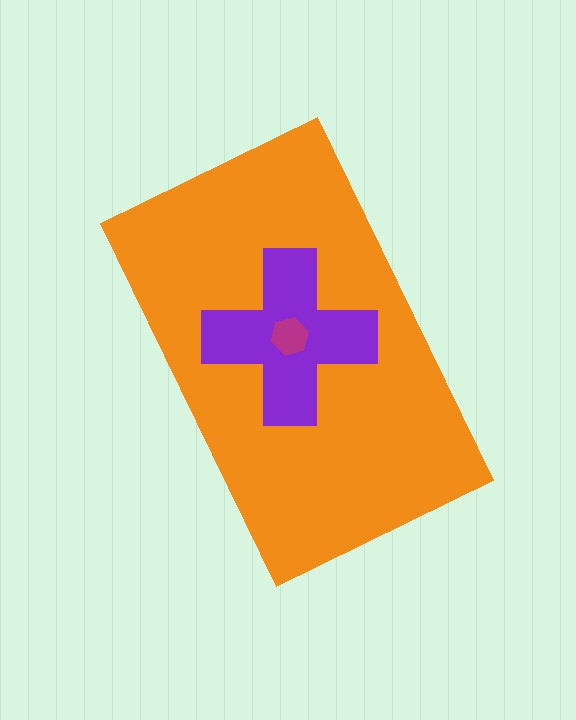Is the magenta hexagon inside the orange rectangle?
Yes.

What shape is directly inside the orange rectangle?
The purple cross.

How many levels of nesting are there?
3.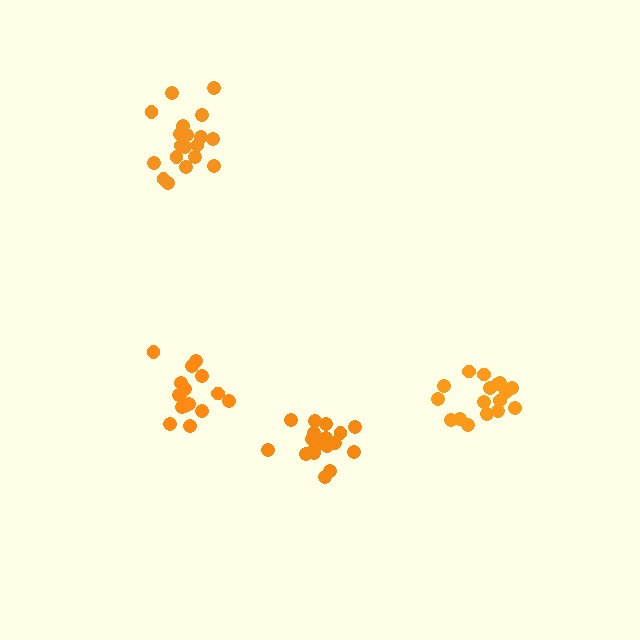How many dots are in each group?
Group 1: 19 dots, Group 2: 18 dots, Group 3: 17 dots, Group 4: 16 dots (70 total).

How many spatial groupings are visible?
There are 4 spatial groupings.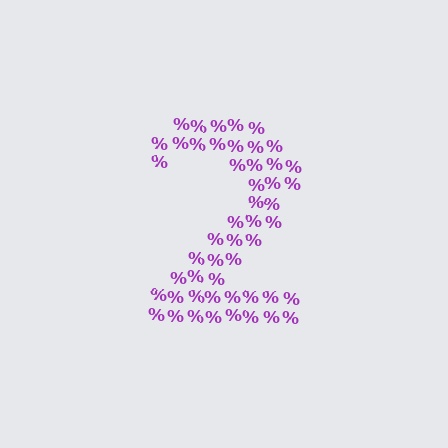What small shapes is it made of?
It is made of small percent signs.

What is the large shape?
The large shape is the digit 2.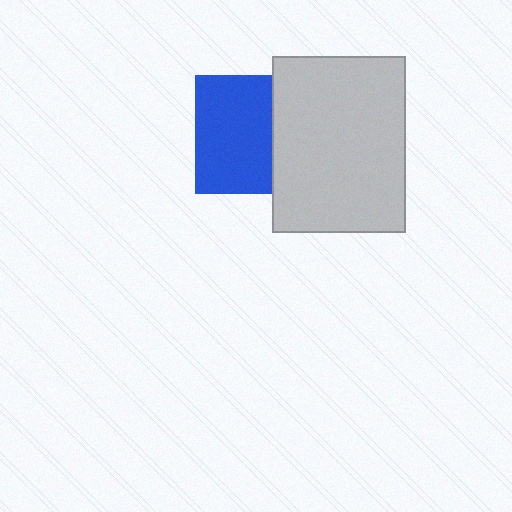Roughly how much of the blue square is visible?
About half of it is visible (roughly 63%).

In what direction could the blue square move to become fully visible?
The blue square could move left. That would shift it out from behind the light gray rectangle entirely.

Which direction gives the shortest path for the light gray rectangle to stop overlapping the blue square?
Moving right gives the shortest separation.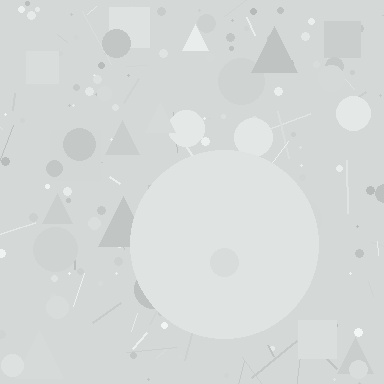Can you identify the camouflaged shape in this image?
The camouflaged shape is a circle.